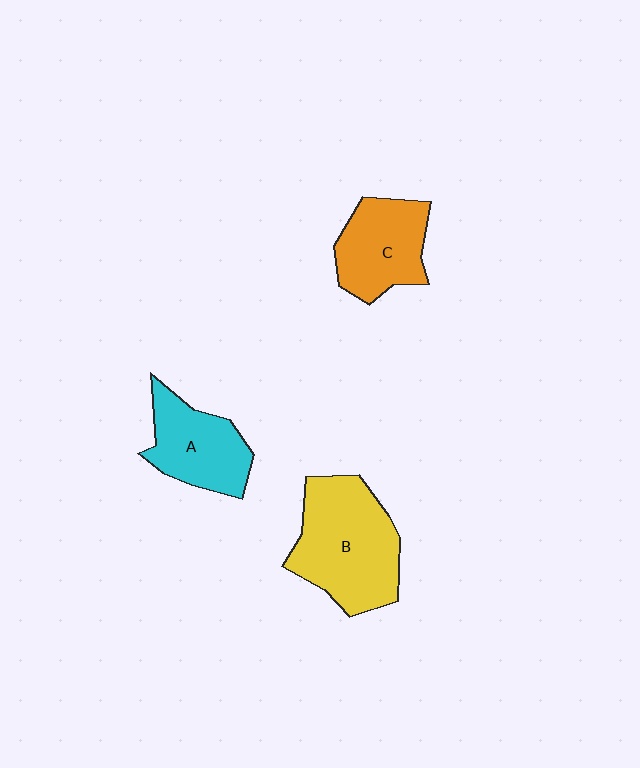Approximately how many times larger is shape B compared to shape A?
Approximately 1.5 times.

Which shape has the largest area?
Shape B (yellow).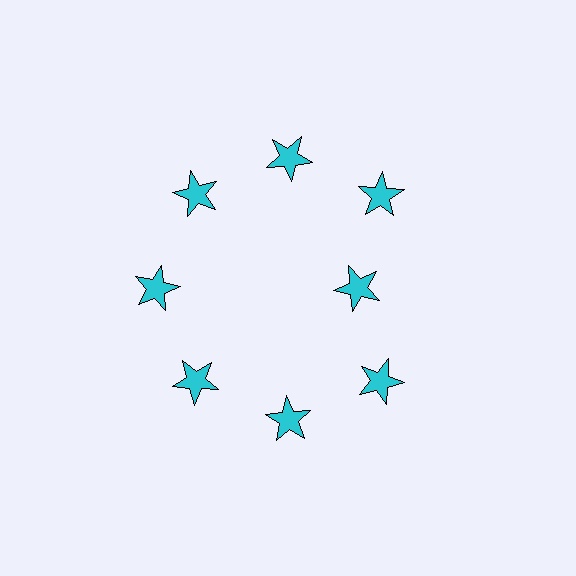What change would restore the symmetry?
The symmetry would be restored by moving it outward, back onto the ring so that all 8 stars sit at equal angles and equal distance from the center.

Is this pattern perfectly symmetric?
No. The 8 cyan stars are arranged in a ring, but one element near the 3 o'clock position is pulled inward toward the center, breaking the 8-fold rotational symmetry.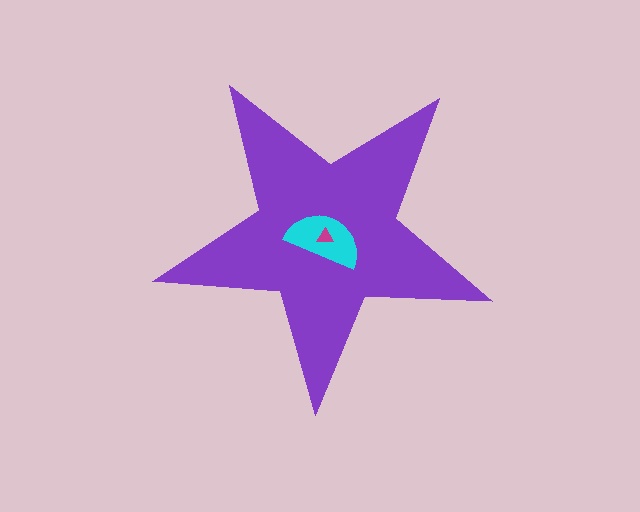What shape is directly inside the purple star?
The cyan semicircle.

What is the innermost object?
The magenta triangle.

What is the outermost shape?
The purple star.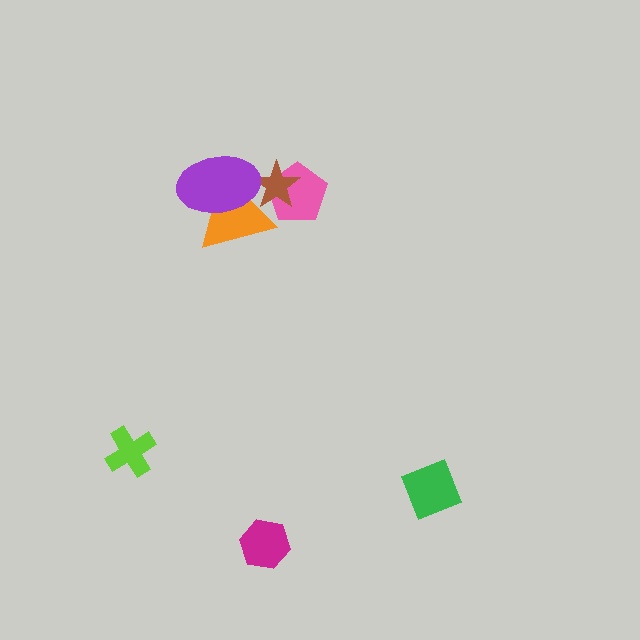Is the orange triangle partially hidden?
Yes, it is partially covered by another shape.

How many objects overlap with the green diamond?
0 objects overlap with the green diamond.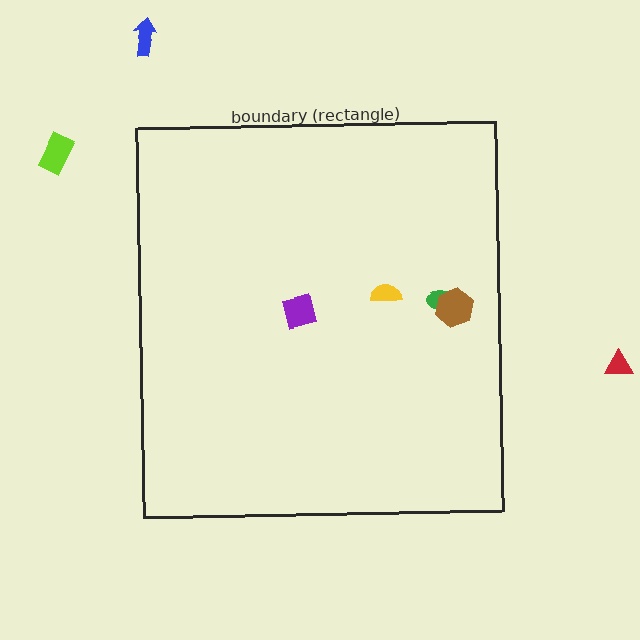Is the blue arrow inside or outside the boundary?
Outside.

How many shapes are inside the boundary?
4 inside, 3 outside.